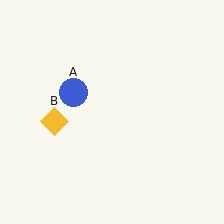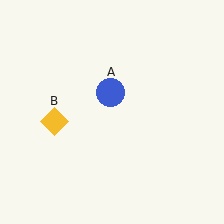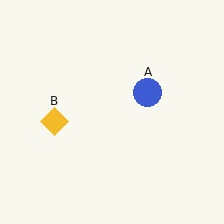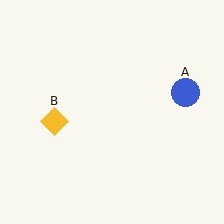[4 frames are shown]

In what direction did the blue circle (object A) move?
The blue circle (object A) moved right.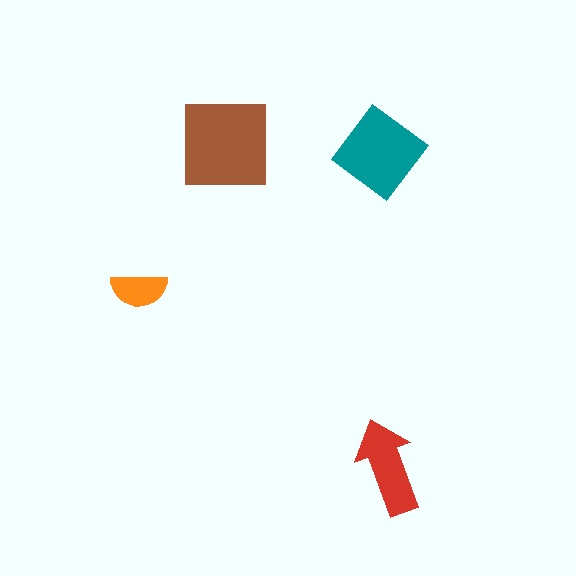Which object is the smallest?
The orange semicircle.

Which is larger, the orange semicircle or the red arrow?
The red arrow.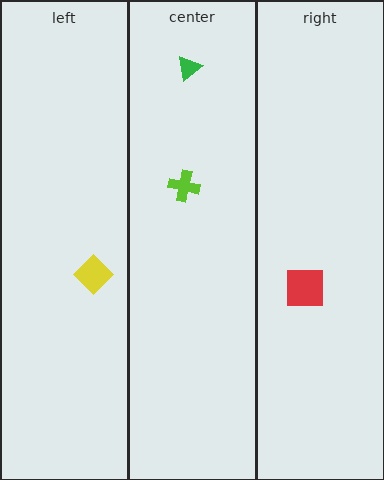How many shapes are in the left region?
1.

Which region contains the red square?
The right region.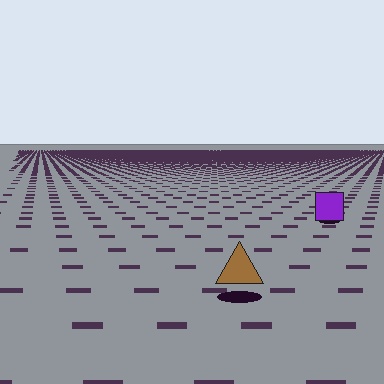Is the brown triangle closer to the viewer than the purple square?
Yes. The brown triangle is closer — you can tell from the texture gradient: the ground texture is coarser near it.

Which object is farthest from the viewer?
The purple square is farthest from the viewer. It appears smaller and the ground texture around it is denser.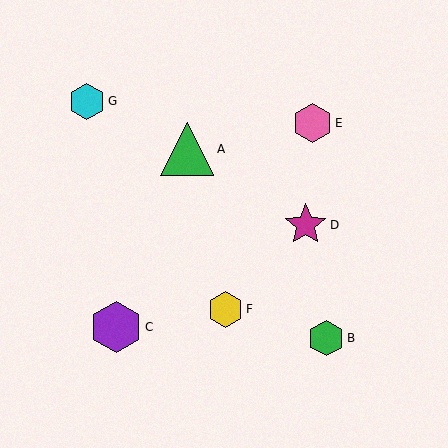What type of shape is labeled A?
Shape A is a green triangle.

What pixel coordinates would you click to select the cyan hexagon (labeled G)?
Click at (87, 101) to select the cyan hexagon G.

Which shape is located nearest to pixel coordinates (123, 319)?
The purple hexagon (labeled C) at (116, 327) is nearest to that location.